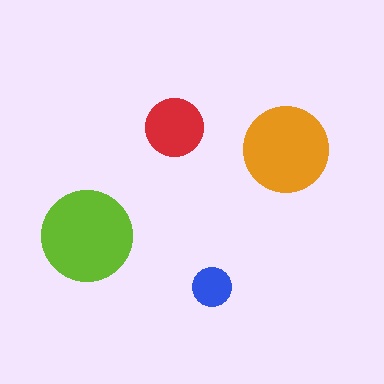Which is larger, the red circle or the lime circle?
The lime one.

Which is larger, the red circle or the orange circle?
The orange one.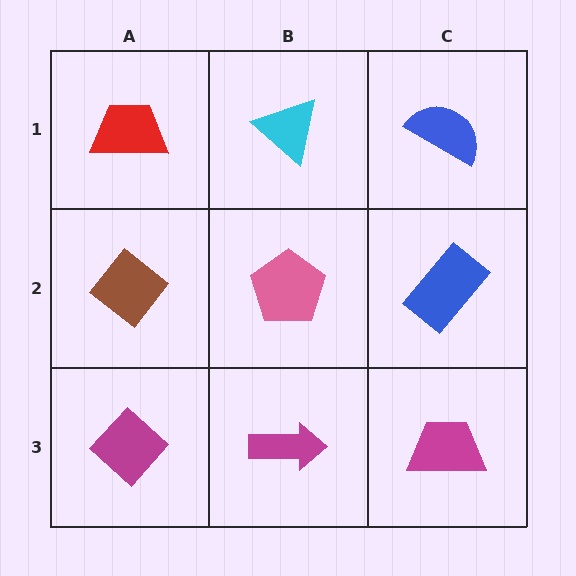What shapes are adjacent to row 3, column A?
A brown diamond (row 2, column A), a magenta arrow (row 3, column B).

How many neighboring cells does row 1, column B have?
3.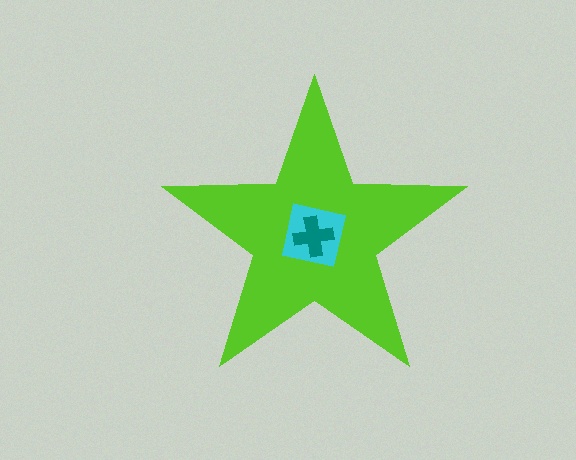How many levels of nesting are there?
3.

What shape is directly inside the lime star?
The cyan square.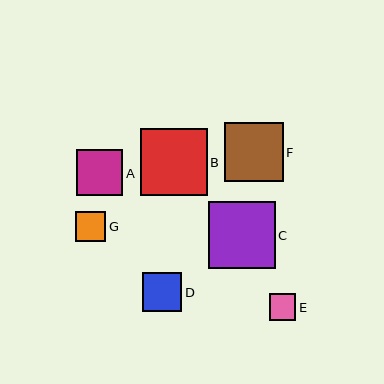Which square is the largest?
Square B is the largest with a size of approximately 67 pixels.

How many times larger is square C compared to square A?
Square C is approximately 1.5 times the size of square A.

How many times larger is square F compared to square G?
Square F is approximately 1.9 times the size of square G.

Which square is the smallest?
Square E is the smallest with a size of approximately 26 pixels.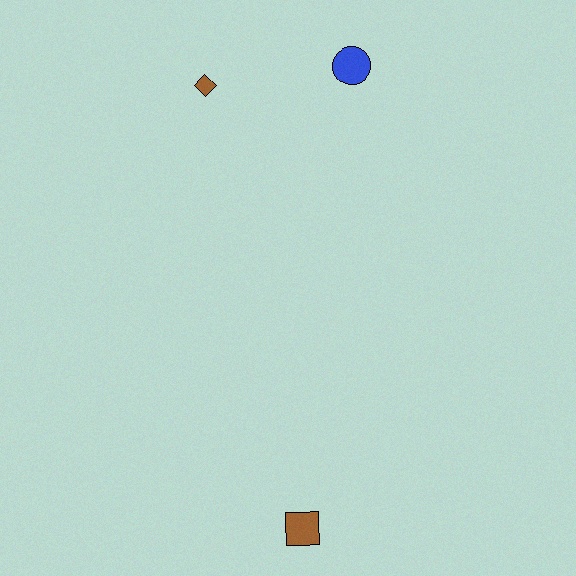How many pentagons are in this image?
There are no pentagons.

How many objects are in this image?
There are 3 objects.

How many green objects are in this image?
There are no green objects.